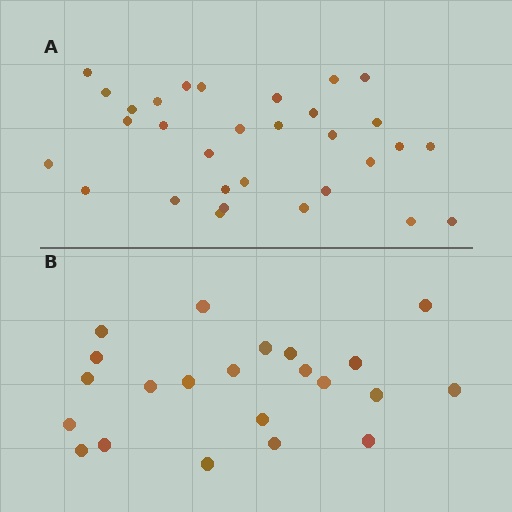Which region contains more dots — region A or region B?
Region A (the top region) has more dots.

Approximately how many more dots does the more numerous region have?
Region A has roughly 8 or so more dots than region B.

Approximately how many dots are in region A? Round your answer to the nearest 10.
About 30 dots. (The exact count is 31, which rounds to 30.)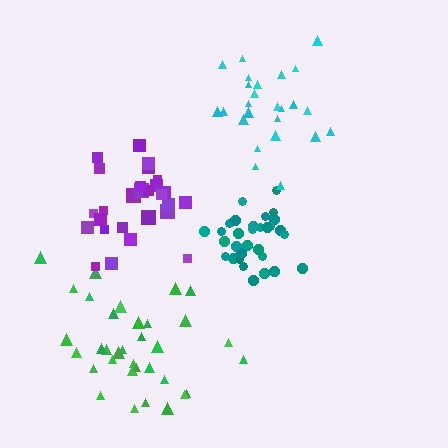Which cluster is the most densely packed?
Teal.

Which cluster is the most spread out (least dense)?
Green.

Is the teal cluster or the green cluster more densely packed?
Teal.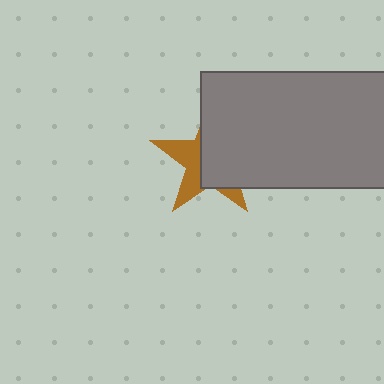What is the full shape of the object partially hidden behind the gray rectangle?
The partially hidden object is a brown star.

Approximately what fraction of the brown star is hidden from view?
Roughly 61% of the brown star is hidden behind the gray rectangle.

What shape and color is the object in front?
The object in front is a gray rectangle.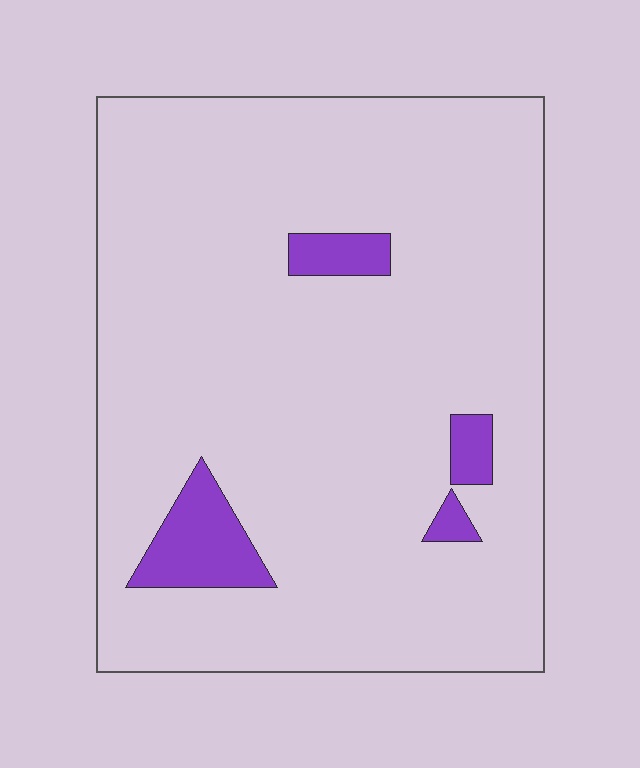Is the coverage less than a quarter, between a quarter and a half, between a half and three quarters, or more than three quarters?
Less than a quarter.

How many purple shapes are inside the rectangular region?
4.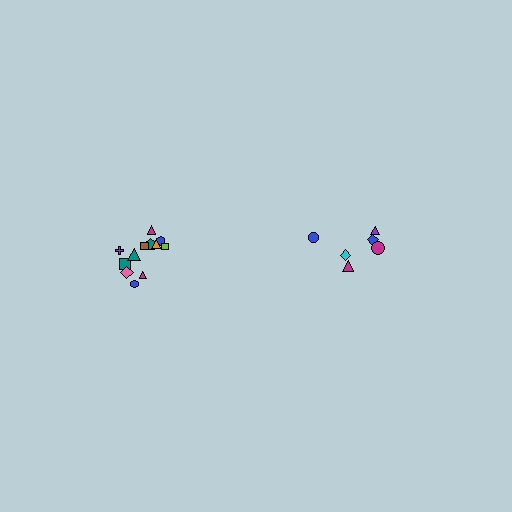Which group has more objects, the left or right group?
The left group.